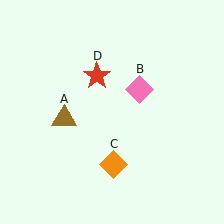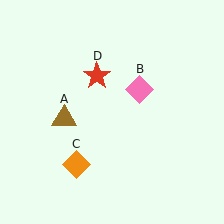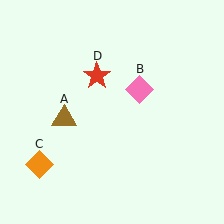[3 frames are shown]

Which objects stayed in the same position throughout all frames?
Brown triangle (object A) and pink diamond (object B) and red star (object D) remained stationary.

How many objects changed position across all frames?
1 object changed position: orange diamond (object C).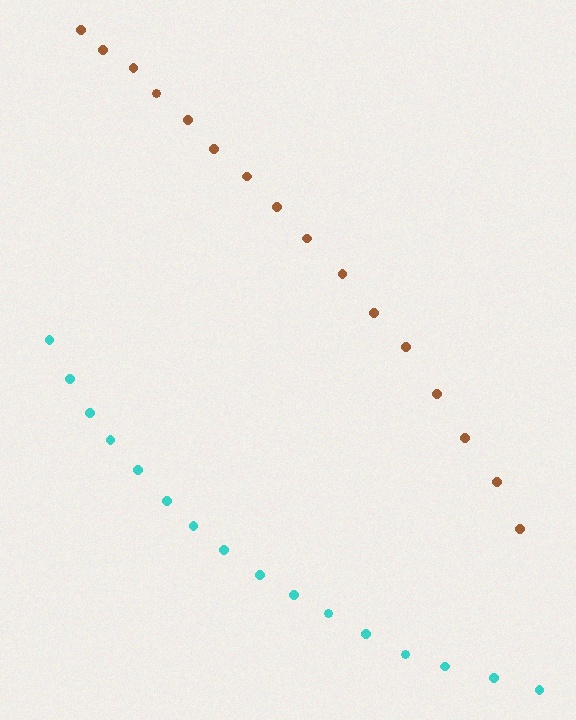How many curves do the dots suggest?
There are 2 distinct paths.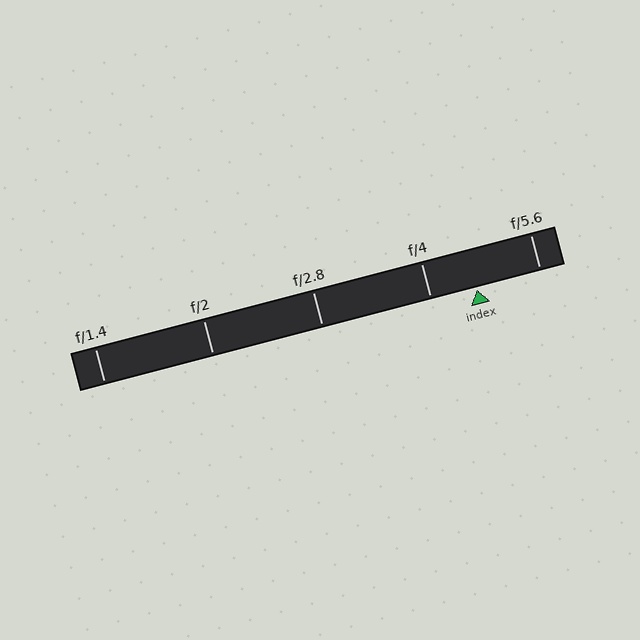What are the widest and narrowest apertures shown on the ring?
The widest aperture shown is f/1.4 and the narrowest is f/5.6.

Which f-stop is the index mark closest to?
The index mark is closest to f/4.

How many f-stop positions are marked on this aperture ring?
There are 5 f-stop positions marked.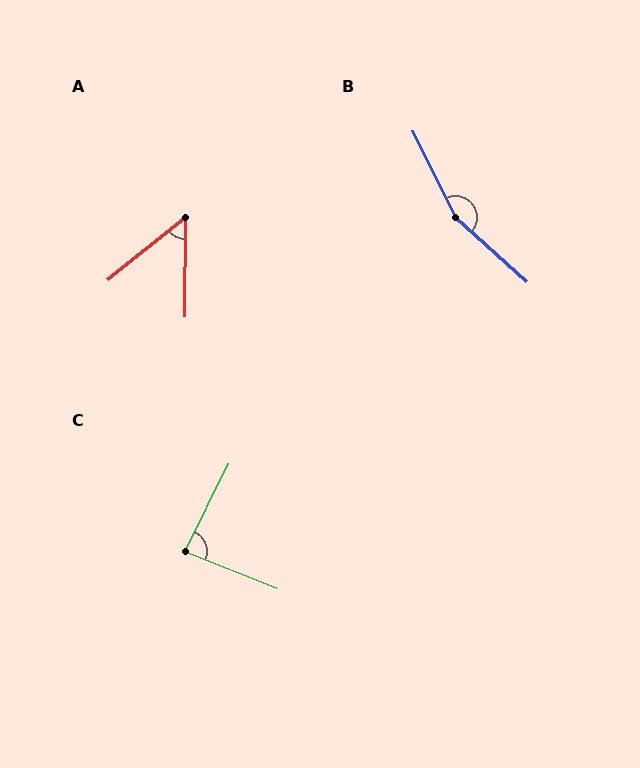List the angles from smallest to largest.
A (50°), C (86°), B (159°).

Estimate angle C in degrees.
Approximately 86 degrees.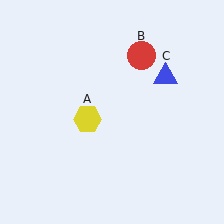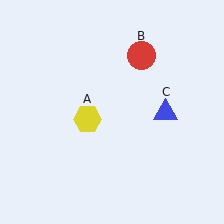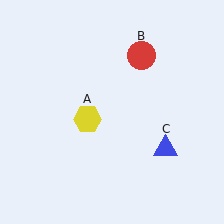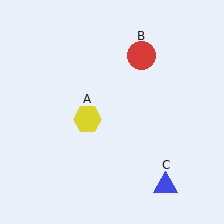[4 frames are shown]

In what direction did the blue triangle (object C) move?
The blue triangle (object C) moved down.